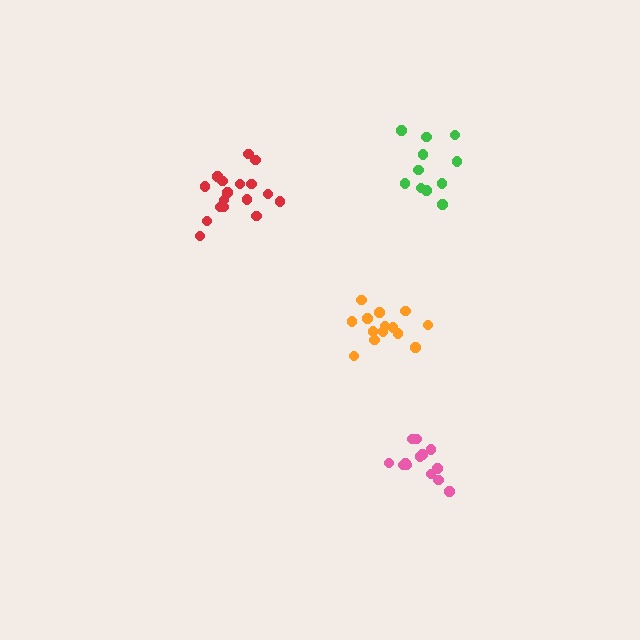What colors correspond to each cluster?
The clusters are colored: green, red, pink, orange.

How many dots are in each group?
Group 1: 11 dots, Group 2: 17 dots, Group 3: 13 dots, Group 4: 14 dots (55 total).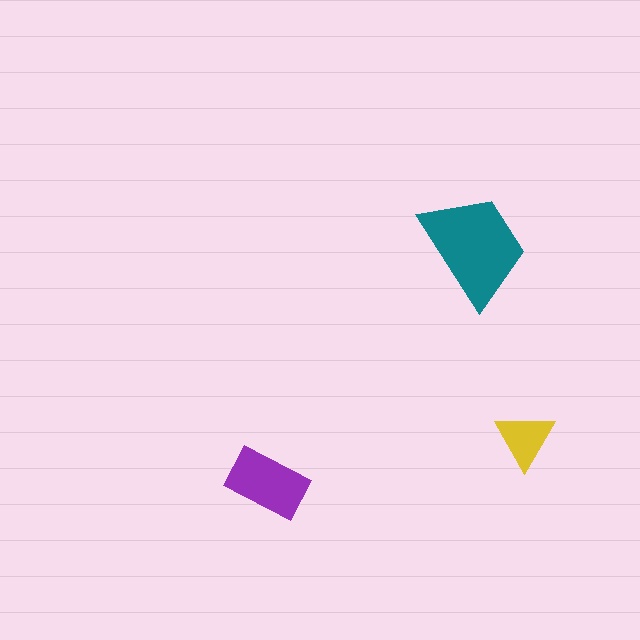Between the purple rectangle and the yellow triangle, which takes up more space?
The purple rectangle.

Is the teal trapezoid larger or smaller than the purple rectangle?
Larger.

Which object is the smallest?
The yellow triangle.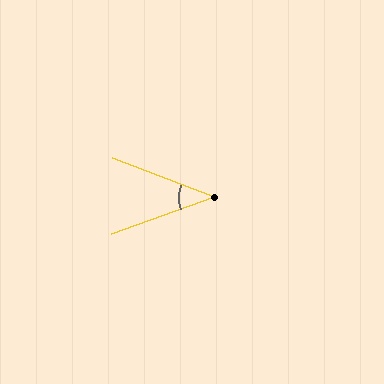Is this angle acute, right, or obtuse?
It is acute.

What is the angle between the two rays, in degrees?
Approximately 41 degrees.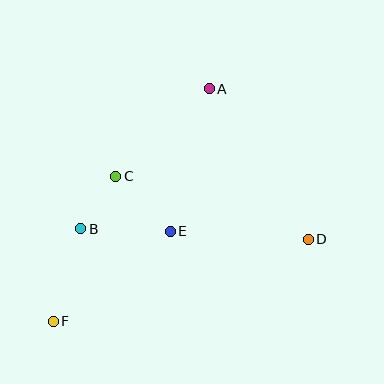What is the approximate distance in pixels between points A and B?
The distance between A and B is approximately 190 pixels.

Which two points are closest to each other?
Points B and C are closest to each other.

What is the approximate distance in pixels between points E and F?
The distance between E and F is approximately 147 pixels.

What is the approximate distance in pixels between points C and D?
The distance between C and D is approximately 202 pixels.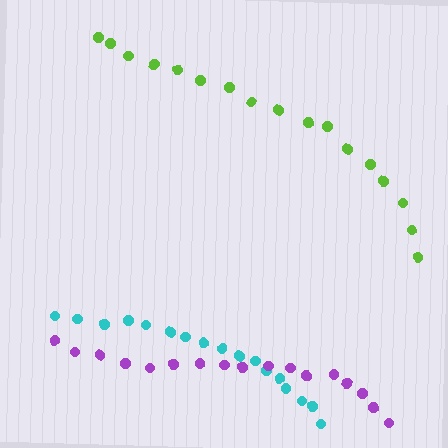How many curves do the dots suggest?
There are 3 distinct paths.